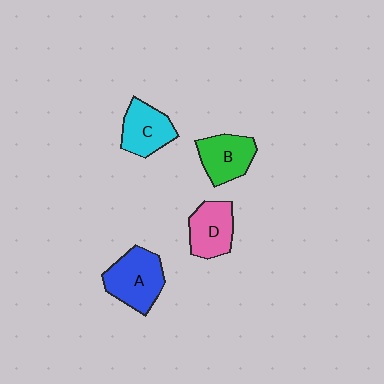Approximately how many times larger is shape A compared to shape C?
Approximately 1.3 times.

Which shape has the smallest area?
Shape D (pink).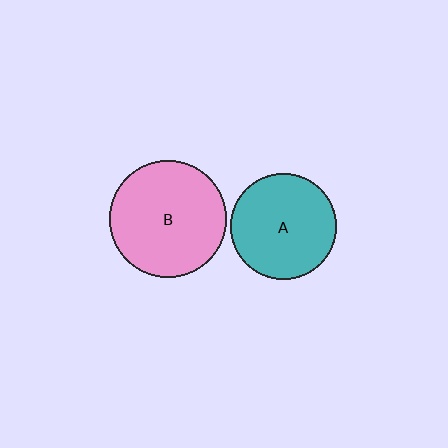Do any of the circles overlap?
No, none of the circles overlap.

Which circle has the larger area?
Circle B (pink).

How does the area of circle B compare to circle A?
Approximately 1.2 times.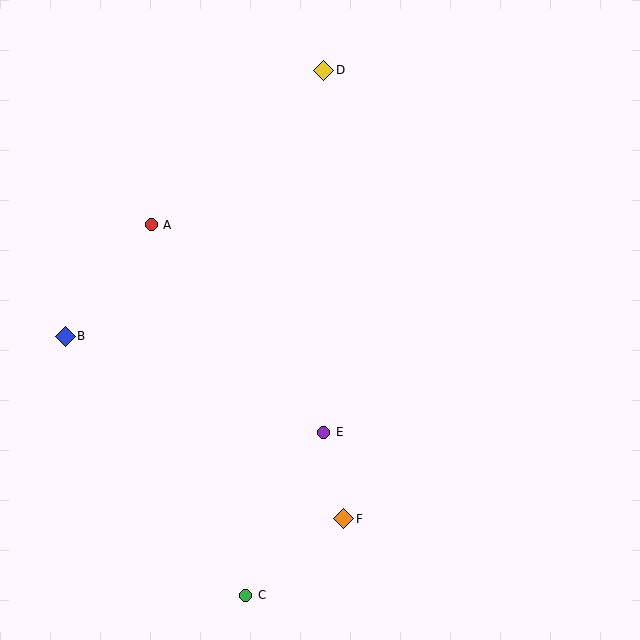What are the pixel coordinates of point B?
Point B is at (65, 336).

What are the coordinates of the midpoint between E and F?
The midpoint between E and F is at (334, 476).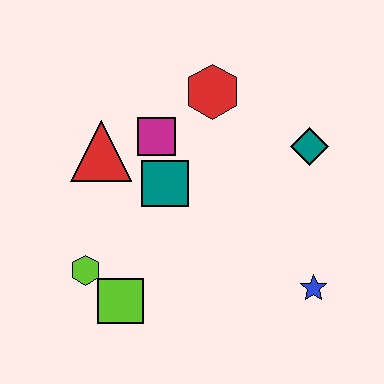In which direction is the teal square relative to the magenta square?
The teal square is below the magenta square.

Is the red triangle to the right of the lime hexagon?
Yes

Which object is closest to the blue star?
The teal diamond is closest to the blue star.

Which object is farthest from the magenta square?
The blue star is farthest from the magenta square.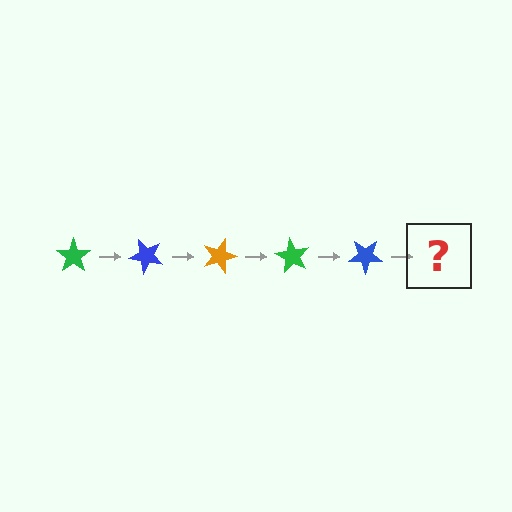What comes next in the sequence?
The next element should be an orange star, rotated 225 degrees from the start.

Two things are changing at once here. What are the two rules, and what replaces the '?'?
The two rules are that it rotates 45 degrees each step and the color cycles through green, blue, and orange. The '?' should be an orange star, rotated 225 degrees from the start.